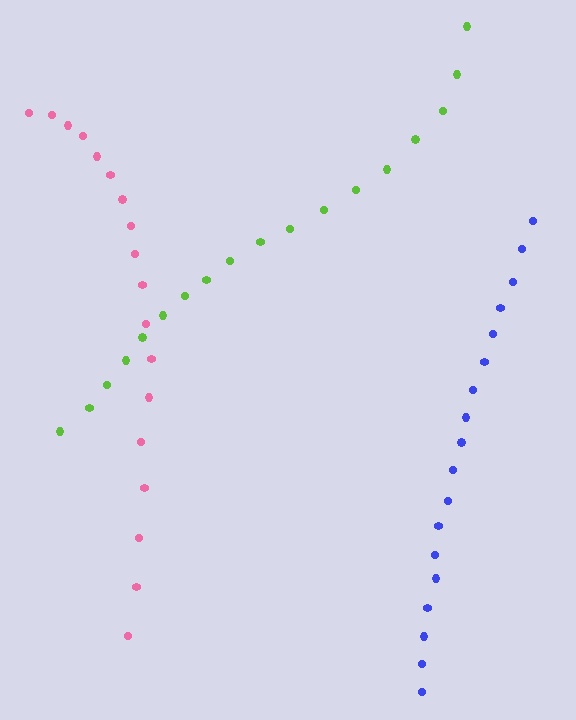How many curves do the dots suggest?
There are 3 distinct paths.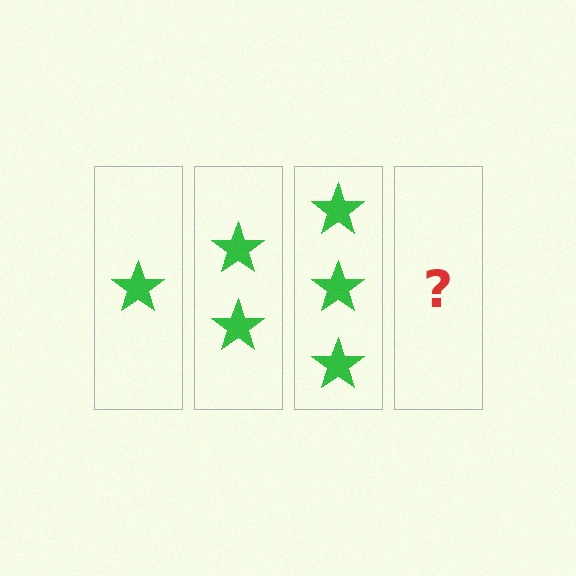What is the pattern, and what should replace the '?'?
The pattern is that each step adds one more star. The '?' should be 4 stars.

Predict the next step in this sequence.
The next step is 4 stars.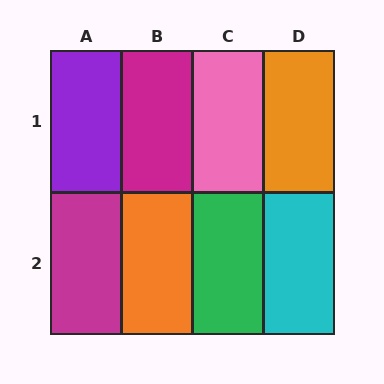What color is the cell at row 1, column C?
Pink.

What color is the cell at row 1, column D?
Orange.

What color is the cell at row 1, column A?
Purple.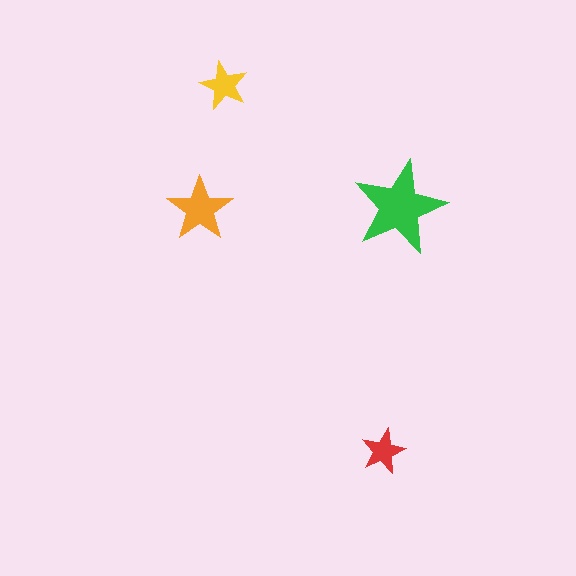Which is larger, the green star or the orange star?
The green one.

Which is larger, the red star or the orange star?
The orange one.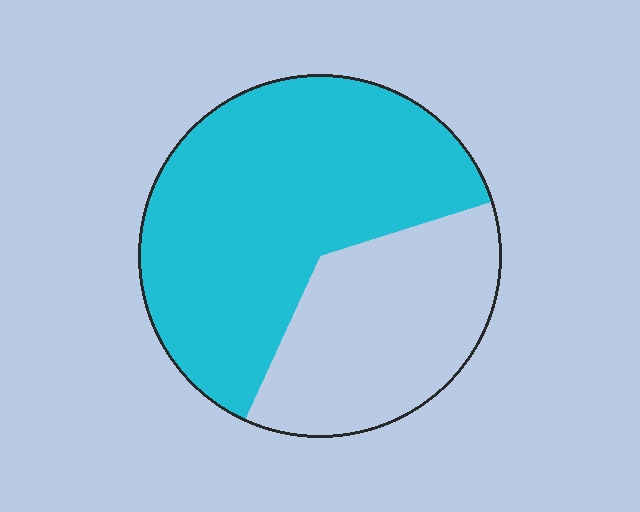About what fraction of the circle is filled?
About five eighths (5/8).